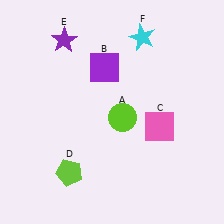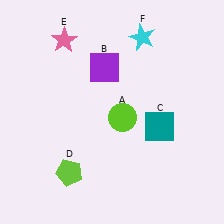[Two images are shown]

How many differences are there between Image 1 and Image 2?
There are 2 differences between the two images.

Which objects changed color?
C changed from pink to teal. E changed from purple to pink.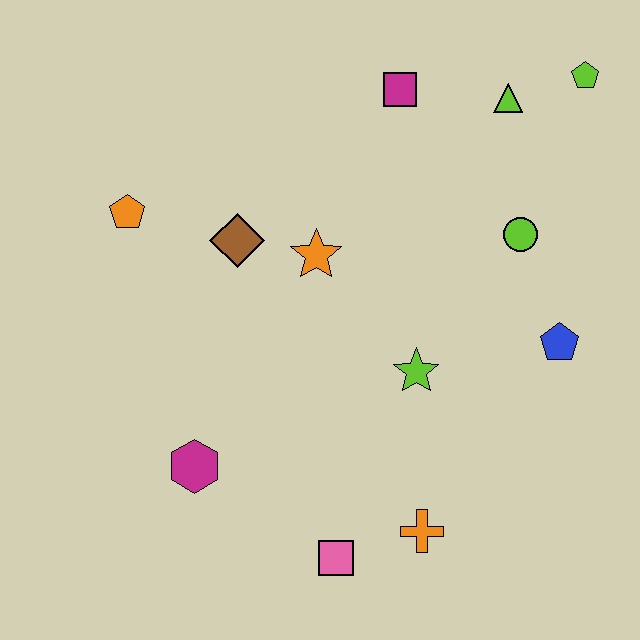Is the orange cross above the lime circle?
No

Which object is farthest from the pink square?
The lime pentagon is farthest from the pink square.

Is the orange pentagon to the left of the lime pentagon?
Yes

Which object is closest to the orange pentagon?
The brown diamond is closest to the orange pentagon.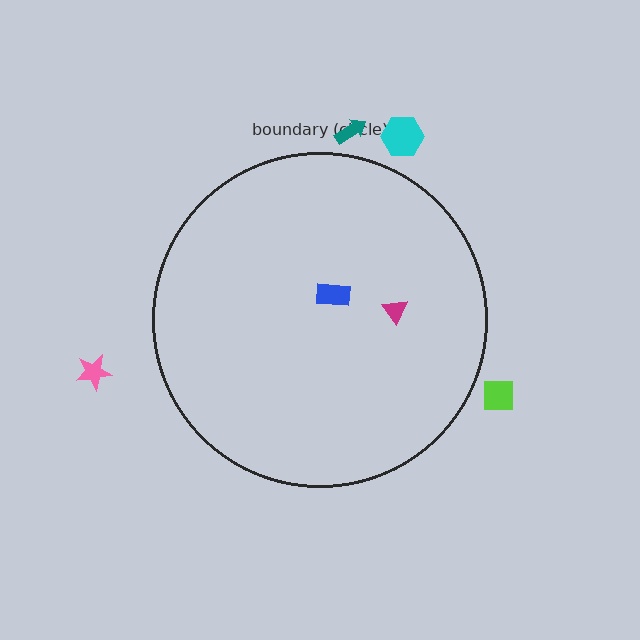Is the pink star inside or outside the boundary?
Outside.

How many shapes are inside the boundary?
2 inside, 4 outside.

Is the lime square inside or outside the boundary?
Outside.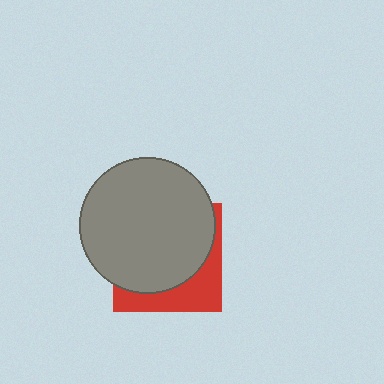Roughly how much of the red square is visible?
A small part of it is visible (roughly 30%).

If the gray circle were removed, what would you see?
You would see the complete red square.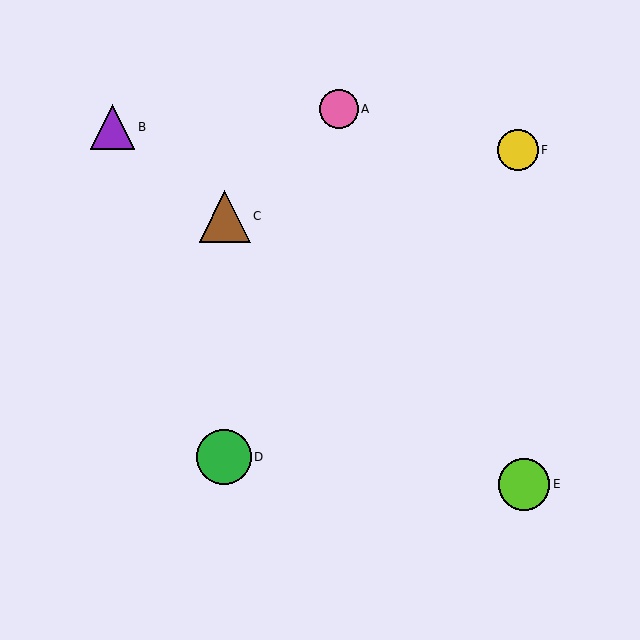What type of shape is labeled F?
Shape F is a yellow circle.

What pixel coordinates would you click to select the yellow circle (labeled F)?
Click at (518, 150) to select the yellow circle F.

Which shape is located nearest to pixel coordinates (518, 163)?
The yellow circle (labeled F) at (518, 150) is nearest to that location.